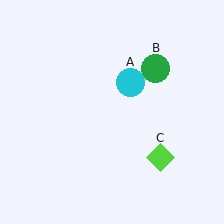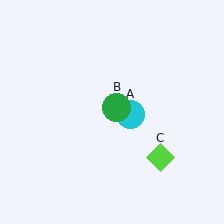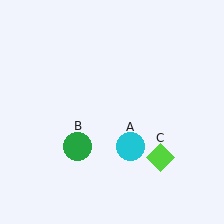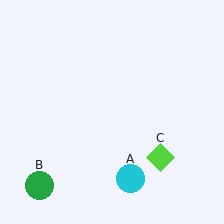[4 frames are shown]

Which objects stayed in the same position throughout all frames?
Lime diamond (object C) remained stationary.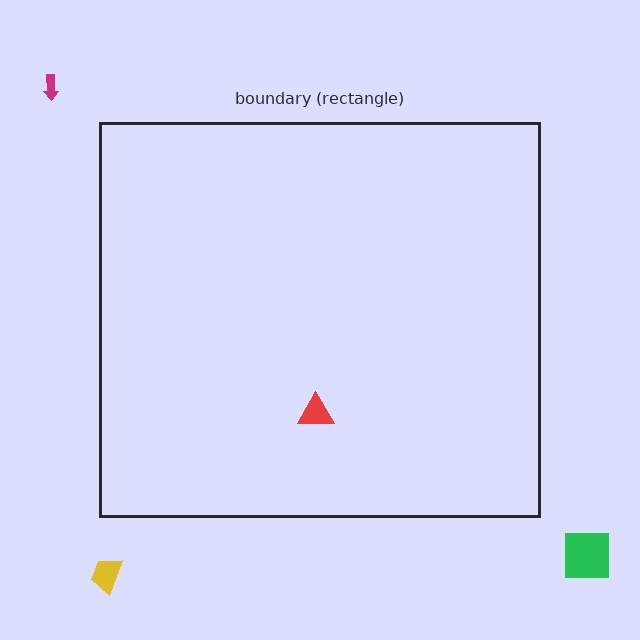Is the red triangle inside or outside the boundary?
Inside.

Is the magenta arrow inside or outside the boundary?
Outside.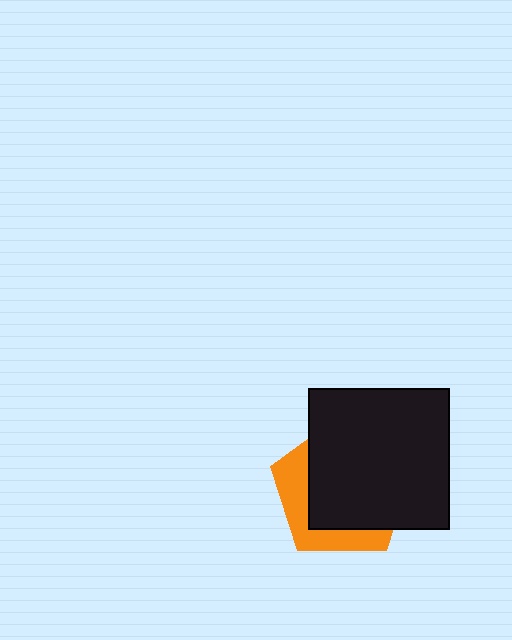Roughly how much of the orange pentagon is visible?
A small part of it is visible (roughly 32%).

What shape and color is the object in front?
The object in front is a black square.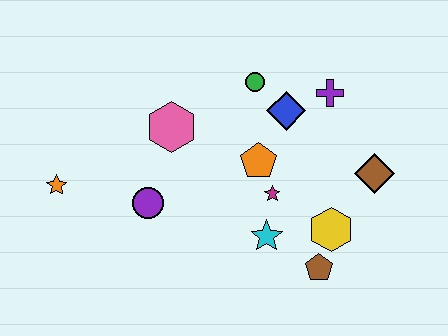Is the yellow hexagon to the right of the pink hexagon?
Yes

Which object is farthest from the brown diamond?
The orange star is farthest from the brown diamond.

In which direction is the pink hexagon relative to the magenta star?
The pink hexagon is to the left of the magenta star.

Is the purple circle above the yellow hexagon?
Yes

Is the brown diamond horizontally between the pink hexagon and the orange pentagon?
No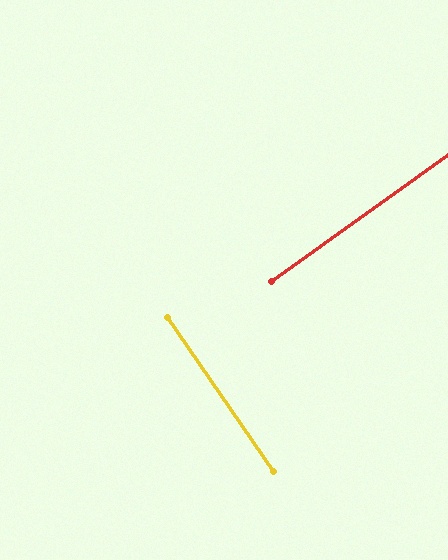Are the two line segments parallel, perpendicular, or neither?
Perpendicular — they meet at approximately 89°.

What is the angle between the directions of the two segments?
Approximately 89 degrees.